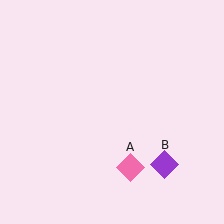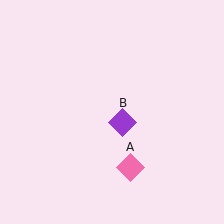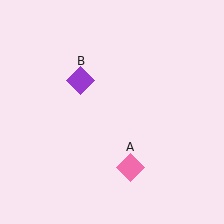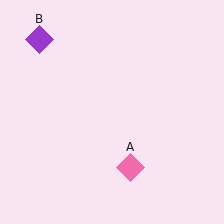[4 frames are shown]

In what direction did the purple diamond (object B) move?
The purple diamond (object B) moved up and to the left.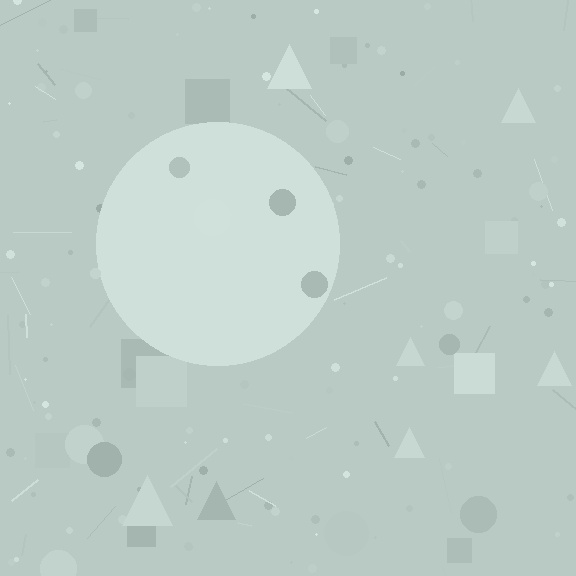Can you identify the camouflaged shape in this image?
The camouflaged shape is a circle.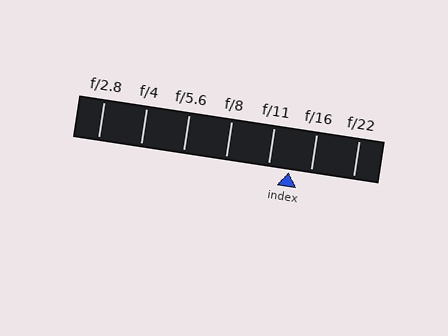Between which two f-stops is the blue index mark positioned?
The index mark is between f/11 and f/16.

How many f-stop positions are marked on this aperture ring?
There are 7 f-stop positions marked.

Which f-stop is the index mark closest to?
The index mark is closest to f/16.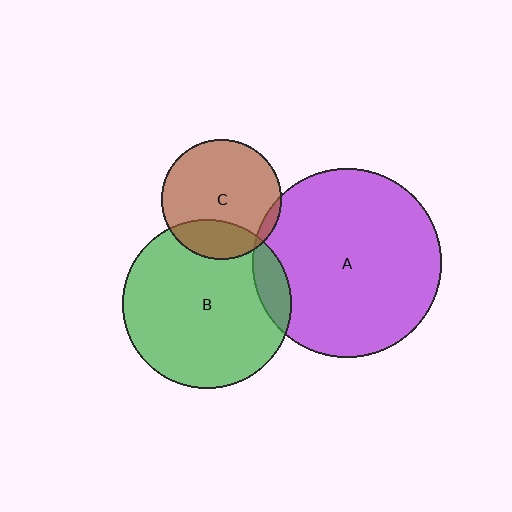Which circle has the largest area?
Circle A (purple).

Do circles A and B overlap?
Yes.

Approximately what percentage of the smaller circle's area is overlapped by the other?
Approximately 10%.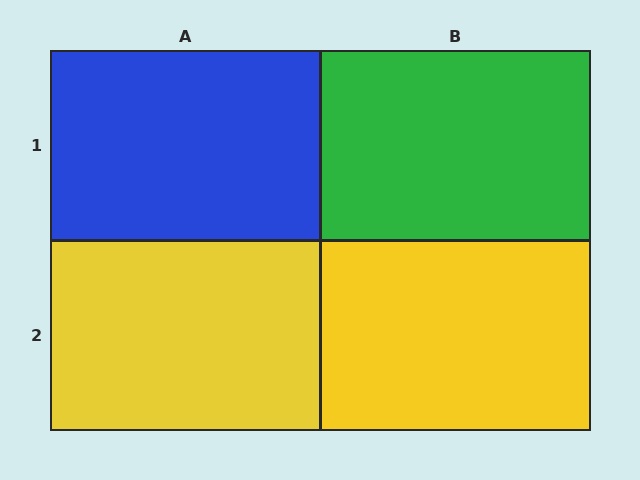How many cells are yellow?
2 cells are yellow.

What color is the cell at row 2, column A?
Yellow.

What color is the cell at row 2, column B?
Yellow.